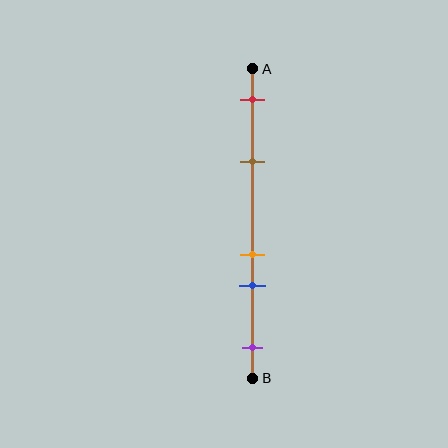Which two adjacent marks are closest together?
The orange and blue marks are the closest adjacent pair.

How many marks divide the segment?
There are 5 marks dividing the segment.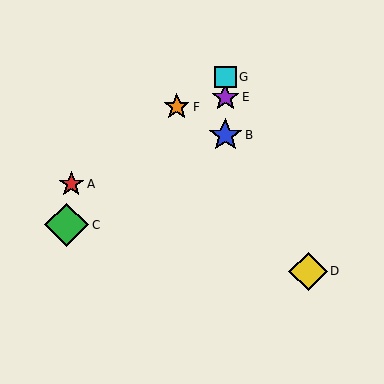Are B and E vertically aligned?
Yes, both are at x≈225.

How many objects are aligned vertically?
3 objects (B, E, G) are aligned vertically.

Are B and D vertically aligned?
No, B is at x≈225 and D is at x≈308.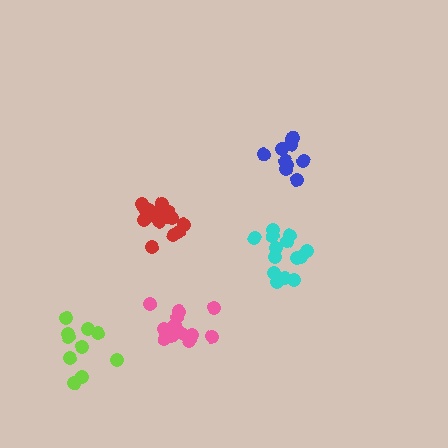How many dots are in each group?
Group 1: 14 dots, Group 2: 16 dots, Group 3: 10 dots, Group 4: 16 dots, Group 5: 10 dots (66 total).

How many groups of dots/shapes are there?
There are 5 groups.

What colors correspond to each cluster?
The clusters are colored: cyan, red, blue, pink, lime.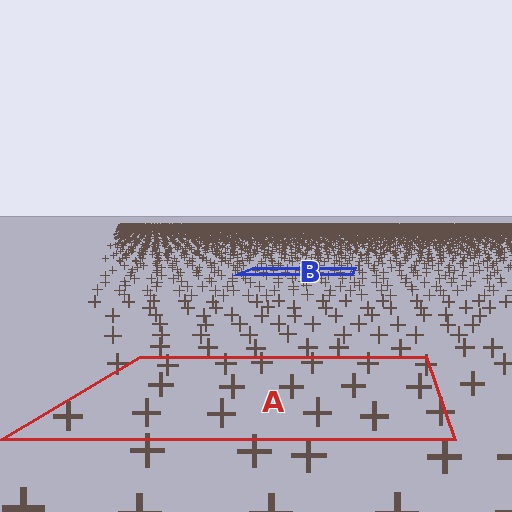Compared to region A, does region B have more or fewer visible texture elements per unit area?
Region B has more texture elements per unit area — they are packed more densely because it is farther away.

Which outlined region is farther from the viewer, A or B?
Region B is farther from the viewer — the texture elements inside it appear smaller and more densely packed.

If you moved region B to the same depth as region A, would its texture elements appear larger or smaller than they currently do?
They would appear larger. At a closer depth, the same texture elements are projected at a bigger on-screen size.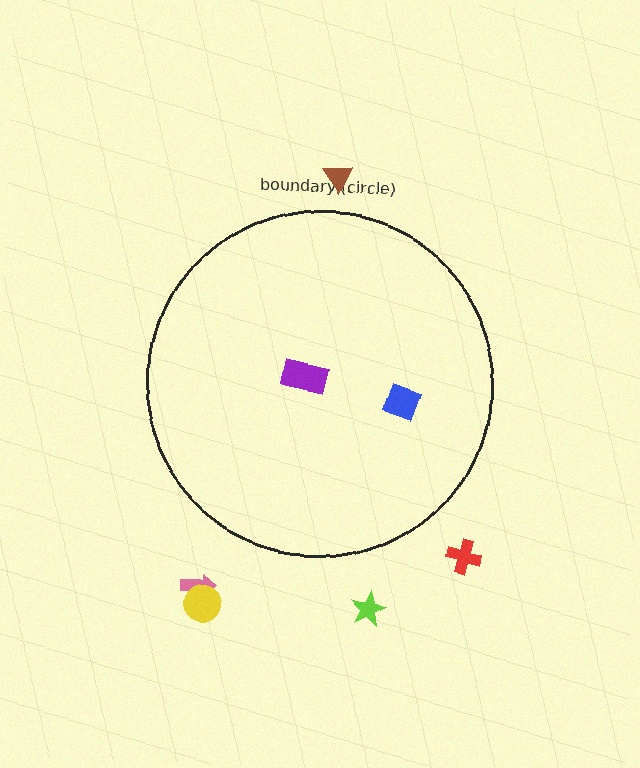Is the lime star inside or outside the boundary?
Outside.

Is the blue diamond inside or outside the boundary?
Inside.